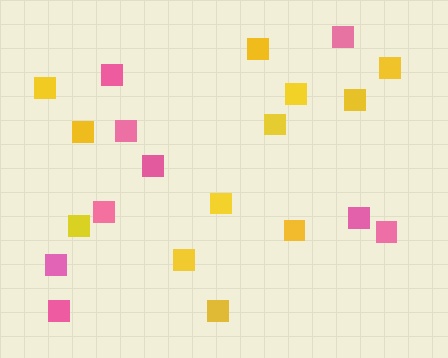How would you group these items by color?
There are 2 groups: one group of yellow squares (12) and one group of pink squares (9).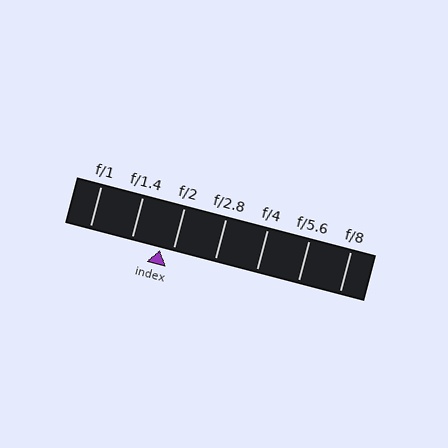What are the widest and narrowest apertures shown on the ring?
The widest aperture shown is f/1 and the narrowest is f/8.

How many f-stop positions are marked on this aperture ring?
There are 7 f-stop positions marked.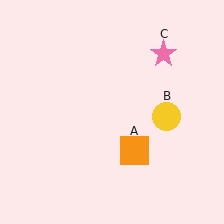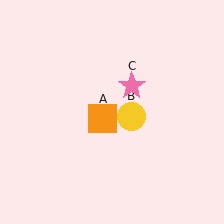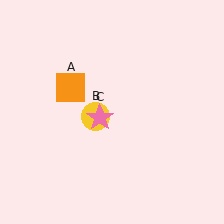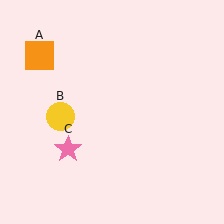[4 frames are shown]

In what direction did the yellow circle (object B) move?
The yellow circle (object B) moved left.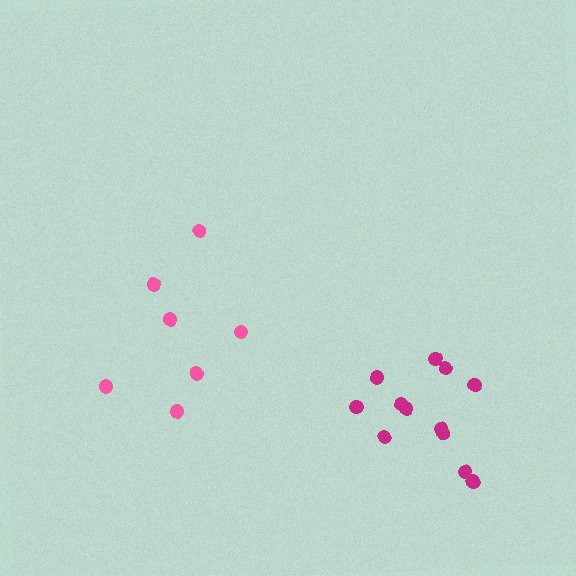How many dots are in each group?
Group 1: 12 dots, Group 2: 7 dots (19 total).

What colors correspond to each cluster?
The clusters are colored: magenta, pink.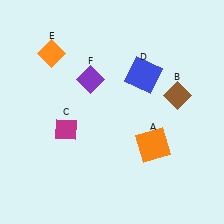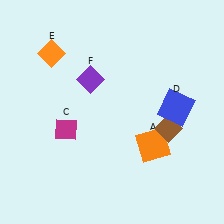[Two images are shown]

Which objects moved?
The objects that moved are: the brown diamond (B), the blue square (D).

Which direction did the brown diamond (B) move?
The brown diamond (B) moved down.